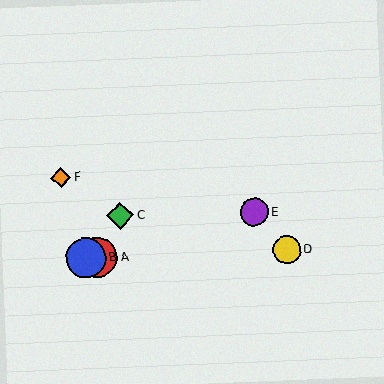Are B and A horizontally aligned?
Yes, both are at y≈258.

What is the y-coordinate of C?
Object C is at y≈216.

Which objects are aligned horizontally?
Objects A, B, D are aligned horizontally.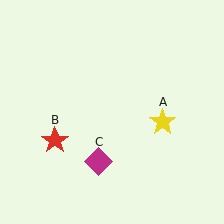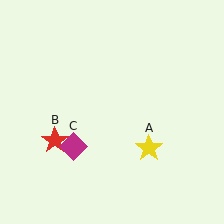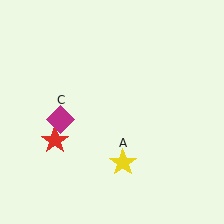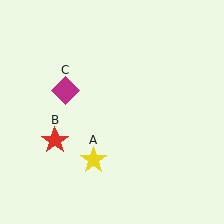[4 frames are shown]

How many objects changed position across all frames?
2 objects changed position: yellow star (object A), magenta diamond (object C).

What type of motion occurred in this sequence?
The yellow star (object A), magenta diamond (object C) rotated clockwise around the center of the scene.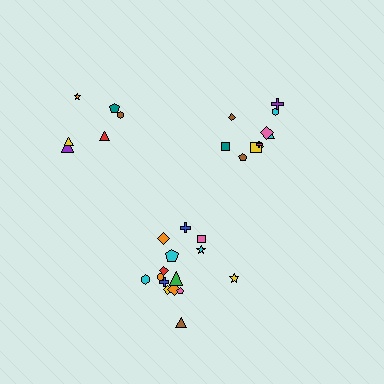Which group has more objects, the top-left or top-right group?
The top-right group.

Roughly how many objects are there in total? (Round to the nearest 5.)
Roughly 30 objects in total.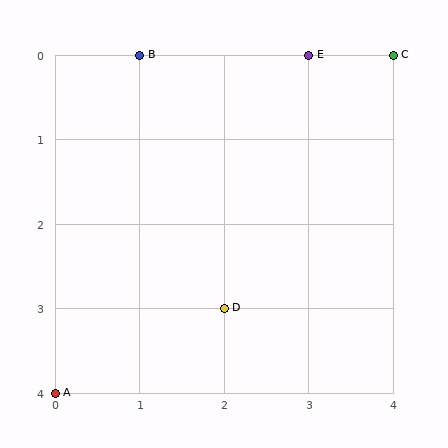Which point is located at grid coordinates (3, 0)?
Point E is at (3, 0).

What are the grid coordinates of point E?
Point E is at grid coordinates (3, 0).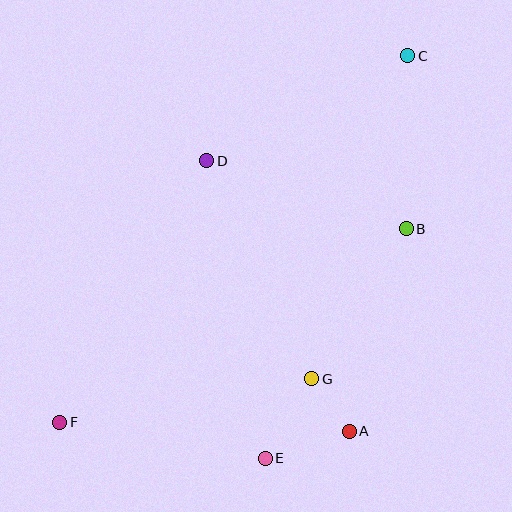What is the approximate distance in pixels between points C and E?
The distance between C and E is approximately 427 pixels.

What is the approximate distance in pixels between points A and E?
The distance between A and E is approximately 88 pixels.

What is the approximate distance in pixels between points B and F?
The distance between B and F is approximately 397 pixels.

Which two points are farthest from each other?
Points C and F are farthest from each other.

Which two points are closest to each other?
Points A and G are closest to each other.